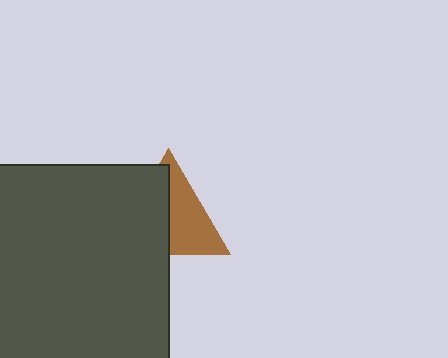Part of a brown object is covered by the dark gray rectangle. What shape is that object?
It is a triangle.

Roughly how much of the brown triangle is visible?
About half of it is visible (roughly 50%).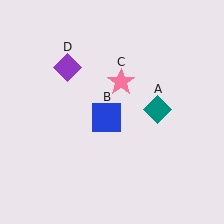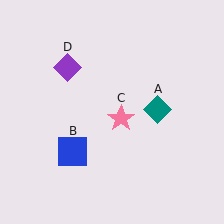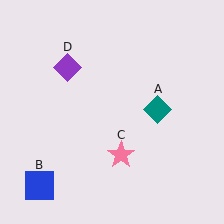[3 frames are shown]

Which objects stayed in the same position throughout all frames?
Teal diamond (object A) and purple diamond (object D) remained stationary.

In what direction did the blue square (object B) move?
The blue square (object B) moved down and to the left.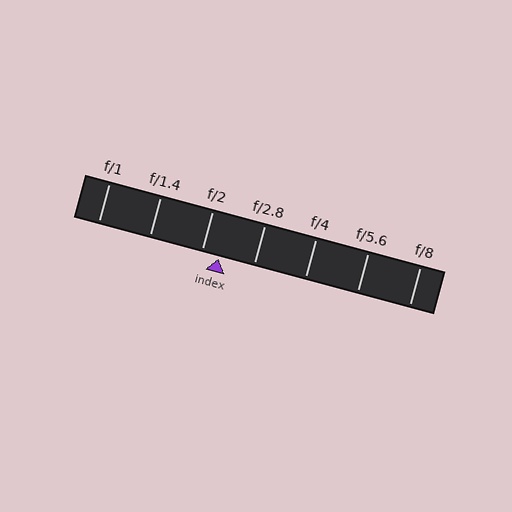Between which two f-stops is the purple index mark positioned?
The index mark is between f/2 and f/2.8.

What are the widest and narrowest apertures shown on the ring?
The widest aperture shown is f/1 and the narrowest is f/8.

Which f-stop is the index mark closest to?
The index mark is closest to f/2.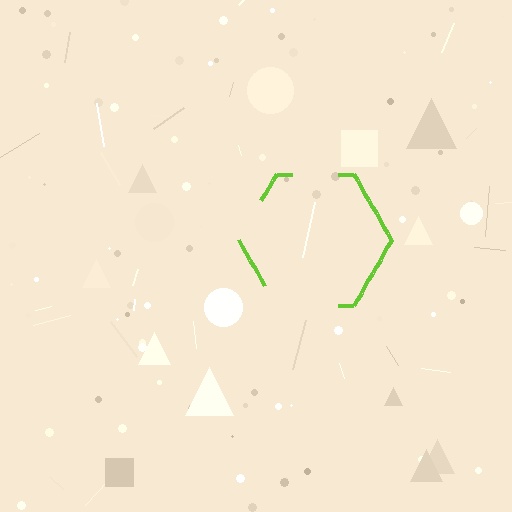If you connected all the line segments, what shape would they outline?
They would outline a hexagon.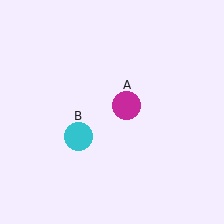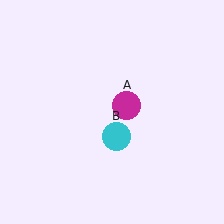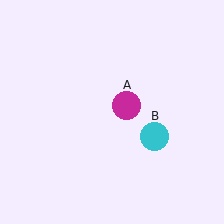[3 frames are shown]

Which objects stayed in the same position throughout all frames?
Magenta circle (object A) remained stationary.